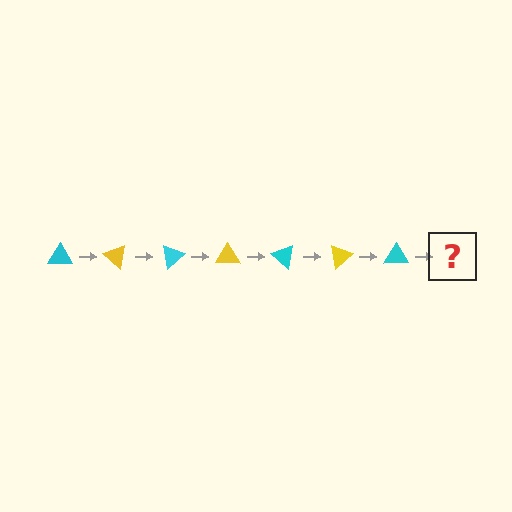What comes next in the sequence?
The next element should be a yellow triangle, rotated 280 degrees from the start.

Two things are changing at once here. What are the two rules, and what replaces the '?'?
The two rules are that it rotates 40 degrees each step and the color cycles through cyan and yellow. The '?' should be a yellow triangle, rotated 280 degrees from the start.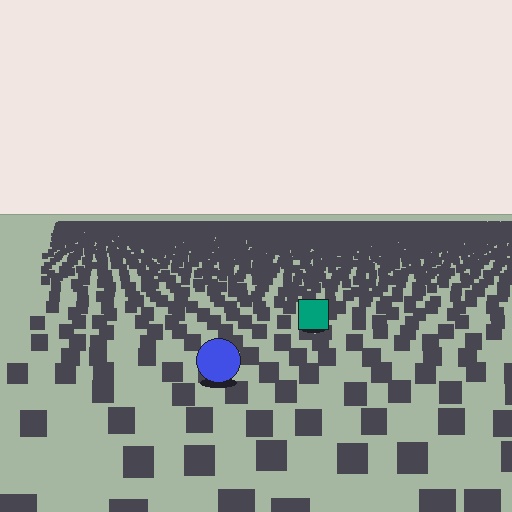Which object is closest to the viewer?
The blue circle is closest. The texture marks near it are larger and more spread out.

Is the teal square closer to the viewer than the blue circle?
No. The blue circle is closer — you can tell from the texture gradient: the ground texture is coarser near it.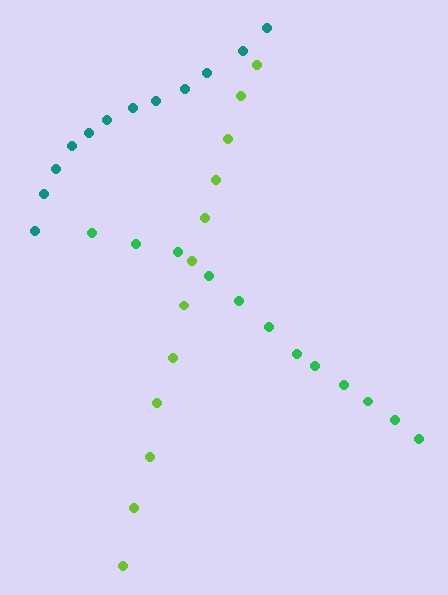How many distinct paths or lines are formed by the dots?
There are 3 distinct paths.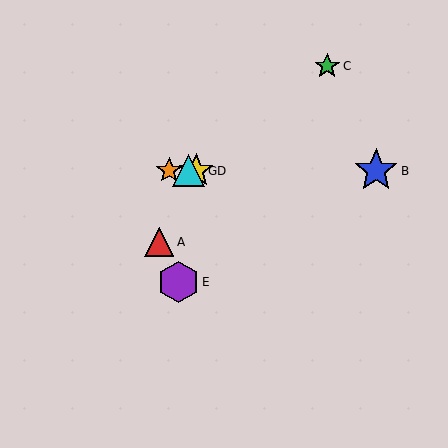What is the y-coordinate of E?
Object E is at y≈282.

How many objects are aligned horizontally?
4 objects (B, D, F, G) are aligned horizontally.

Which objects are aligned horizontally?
Objects B, D, F, G are aligned horizontally.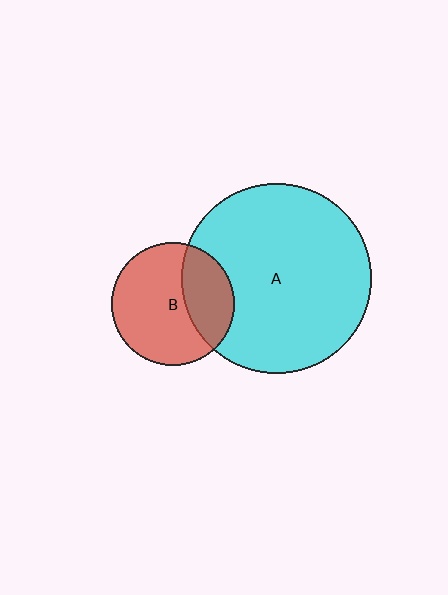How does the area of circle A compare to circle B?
Approximately 2.4 times.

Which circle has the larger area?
Circle A (cyan).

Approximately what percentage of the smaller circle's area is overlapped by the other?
Approximately 30%.